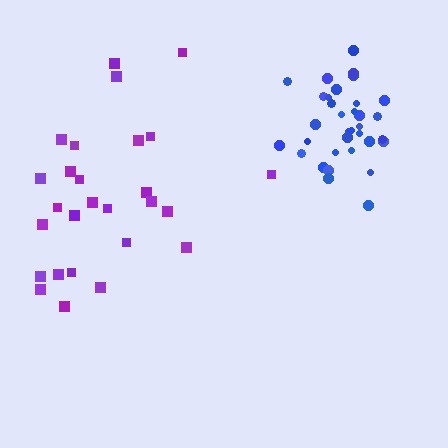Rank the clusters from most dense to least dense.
blue, purple.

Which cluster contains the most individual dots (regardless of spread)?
Blue (34).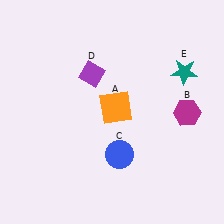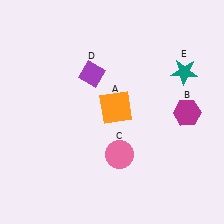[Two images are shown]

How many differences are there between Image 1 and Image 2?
There is 1 difference between the two images.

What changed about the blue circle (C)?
In Image 1, C is blue. In Image 2, it changed to pink.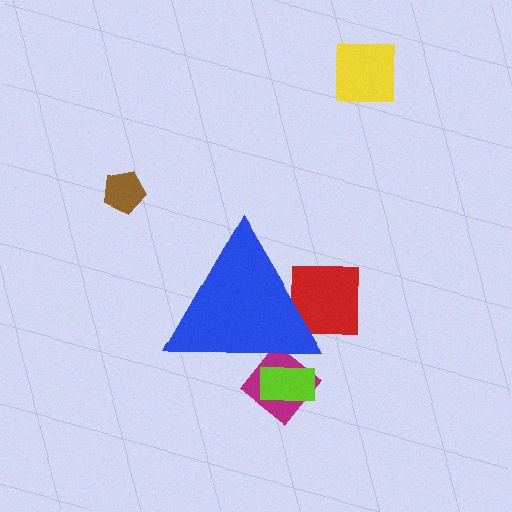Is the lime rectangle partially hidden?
Yes, the lime rectangle is partially hidden behind the blue triangle.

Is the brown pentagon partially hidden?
No, the brown pentagon is fully visible.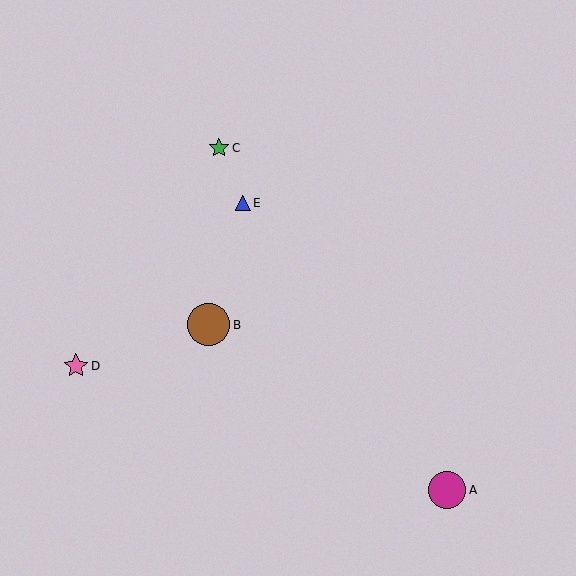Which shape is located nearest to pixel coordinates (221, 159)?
The green star (labeled C) at (219, 148) is nearest to that location.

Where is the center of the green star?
The center of the green star is at (219, 148).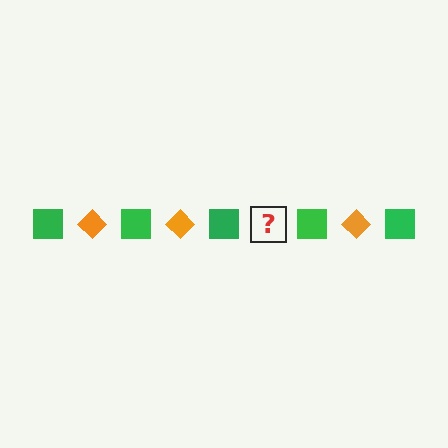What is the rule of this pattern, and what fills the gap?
The rule is that the pattern alternates between green square and orange diamond. The gap should be filled with an orange diamond.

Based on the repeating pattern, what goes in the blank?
The blank should be an orange diamond.